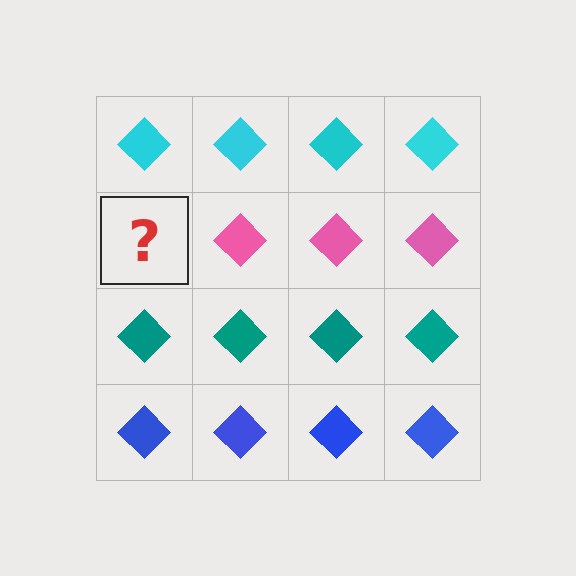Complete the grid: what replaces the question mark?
The question mark should be replaced with a pink diamond.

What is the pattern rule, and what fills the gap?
The rule is that each row has a consistent color. The gap should be filled with a pink diamond.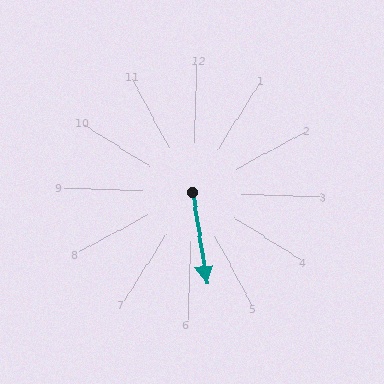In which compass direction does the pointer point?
South.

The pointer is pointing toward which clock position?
Roughly 6 o'clock.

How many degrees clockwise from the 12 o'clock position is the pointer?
Approximately 169 degrees.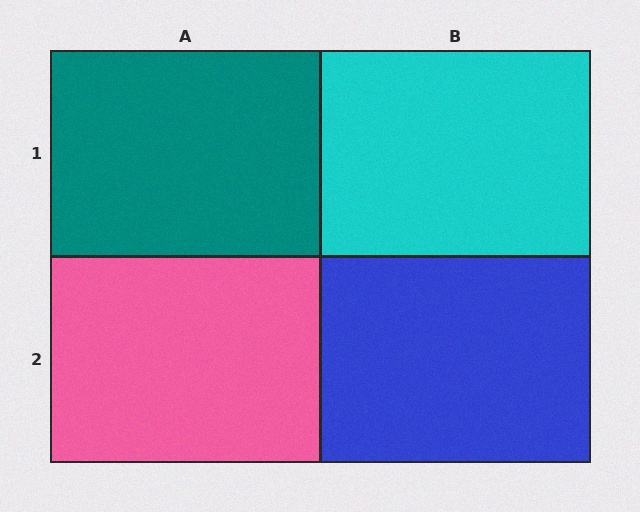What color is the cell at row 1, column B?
Cyan.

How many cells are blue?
1 cell is blue.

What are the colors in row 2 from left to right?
Pink, blue.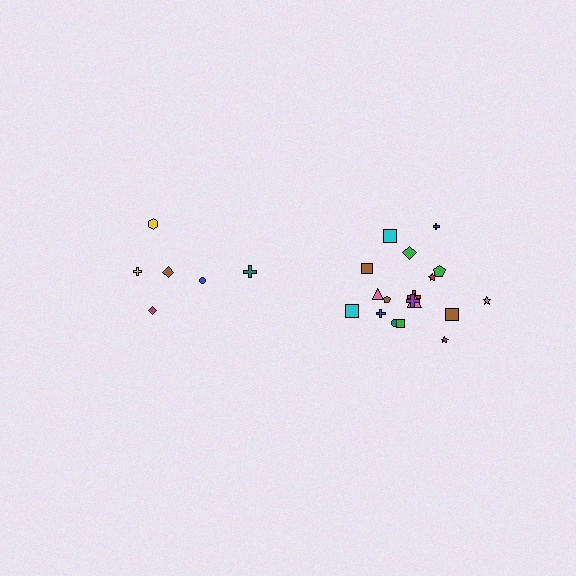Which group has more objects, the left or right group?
The right group.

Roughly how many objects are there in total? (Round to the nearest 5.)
Roughly 25 objects in total.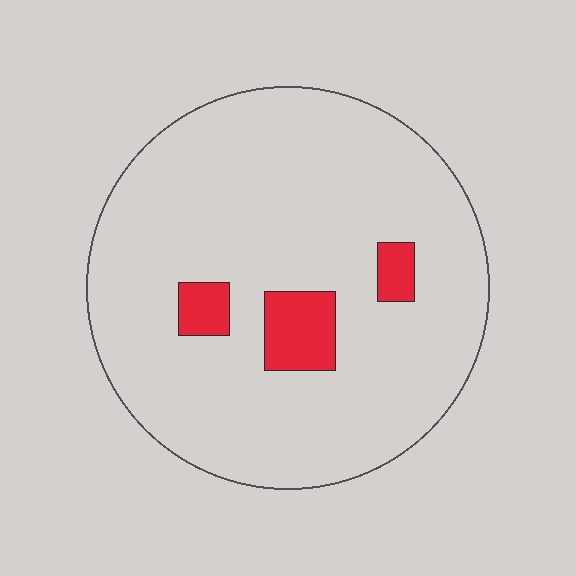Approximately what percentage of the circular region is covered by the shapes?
Approximately 10%.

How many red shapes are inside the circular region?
3.